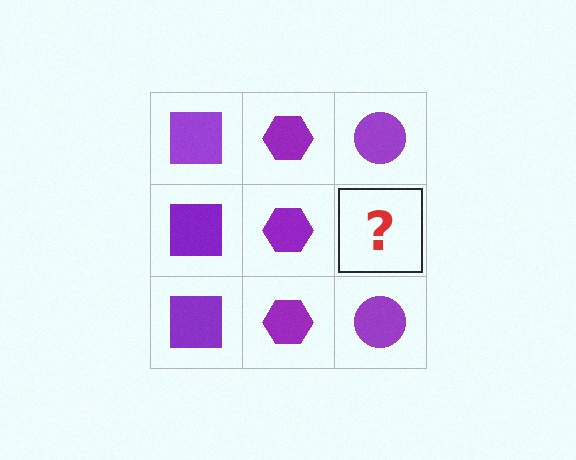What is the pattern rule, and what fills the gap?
The rule is that each column has a consistent shape. The gap should be filled with a purple circle.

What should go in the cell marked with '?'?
The missing cell should contain a purple circle.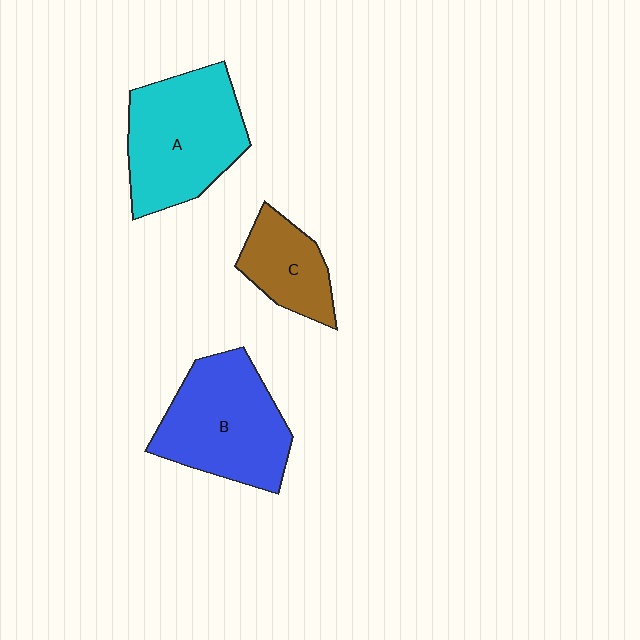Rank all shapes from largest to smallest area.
From largest to smallest: A (cyan), B (blue), C (brown).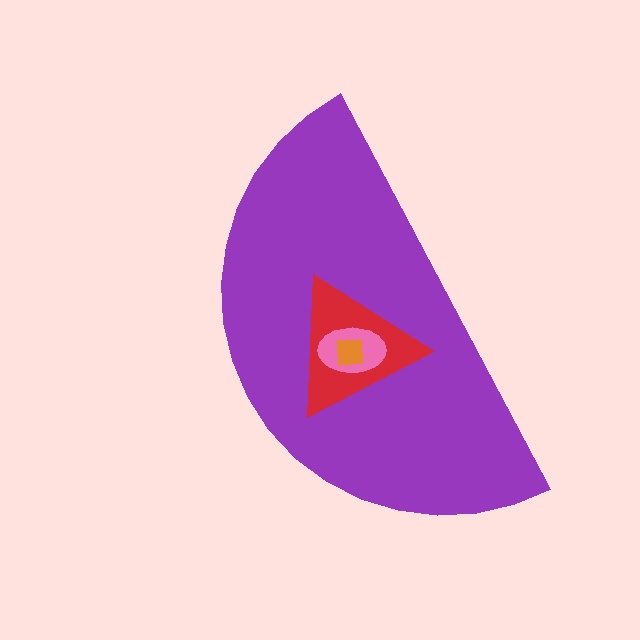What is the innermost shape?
The orange square.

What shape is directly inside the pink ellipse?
The orange square.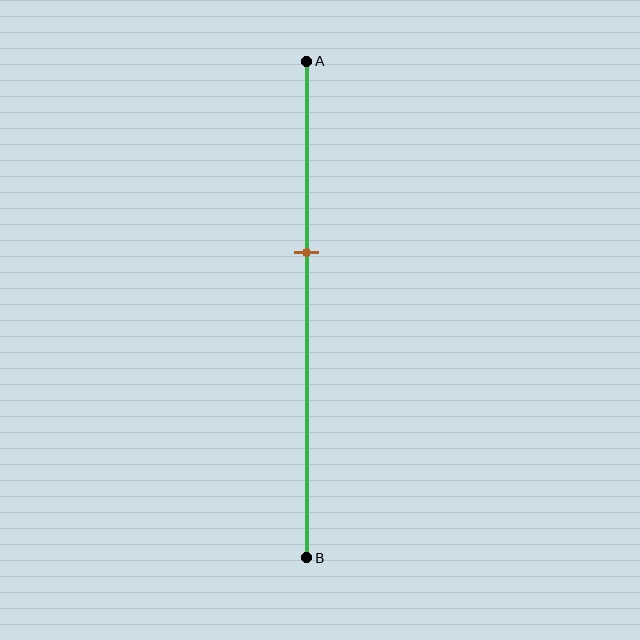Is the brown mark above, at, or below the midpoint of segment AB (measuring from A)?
The brown mark is above the midpoint of segment AB.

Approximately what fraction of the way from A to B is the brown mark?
The brown mark is approximately 40% of the way from A to B.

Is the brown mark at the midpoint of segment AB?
No, the mark is at about 40% from A, not at the 50% midpoint.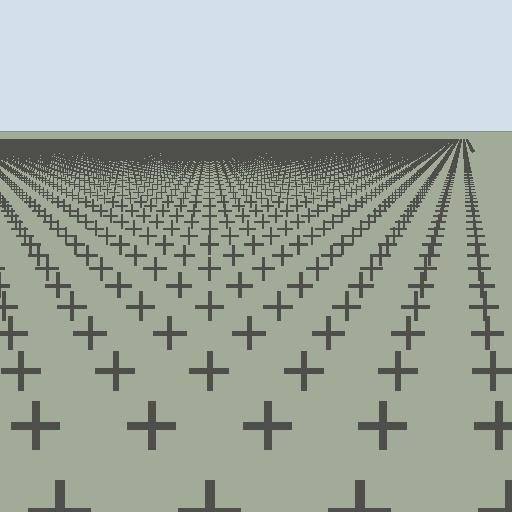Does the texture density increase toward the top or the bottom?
Density increases toward the top.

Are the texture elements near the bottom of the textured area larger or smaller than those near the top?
Larger. Near the bottom, elements are closer to the viewer and appear at a bigger on-screen size.